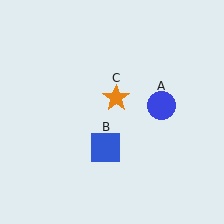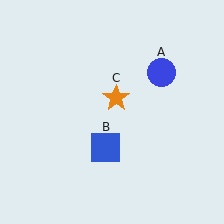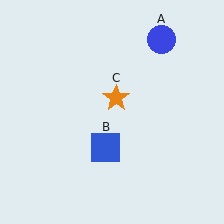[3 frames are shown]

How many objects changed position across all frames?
1 object changed position: blue circle (object A).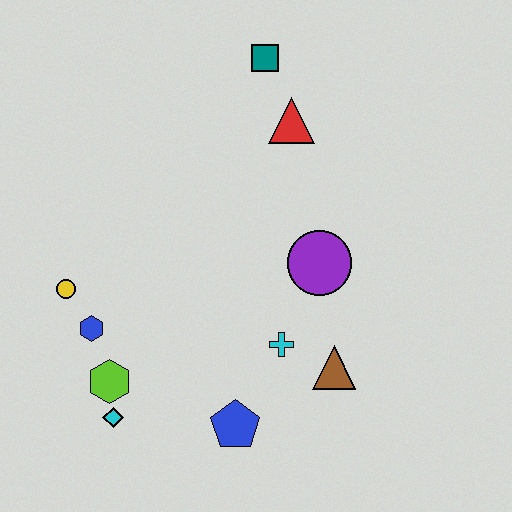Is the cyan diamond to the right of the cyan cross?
No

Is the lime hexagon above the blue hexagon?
No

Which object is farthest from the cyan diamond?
The teal square is farthest from the cyan diamond.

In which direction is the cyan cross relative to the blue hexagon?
The cyan cross is to the right of the blue hexagon.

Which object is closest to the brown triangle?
The cyan cross is closest to the brown triangle.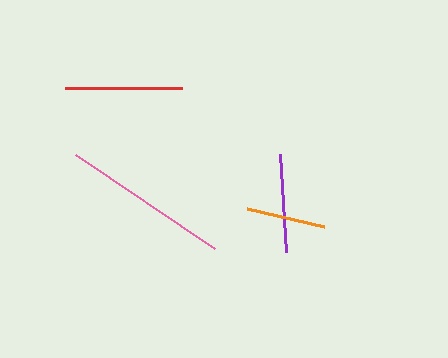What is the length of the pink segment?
The pink segment is approximately 168 pixels long.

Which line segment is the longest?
The pink line is the longest at approximately 168 pixels.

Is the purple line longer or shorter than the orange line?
The purple line is longer than the orange line.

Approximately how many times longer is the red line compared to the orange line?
The red line is approximately 1.5 times the length of the orange line.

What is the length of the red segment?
The red segment is approximately 117 pixels long.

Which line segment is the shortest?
The orange line is the shortest at approximately 79 pixels.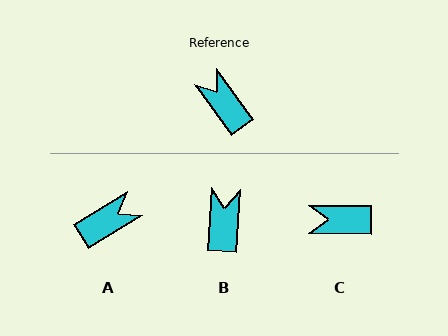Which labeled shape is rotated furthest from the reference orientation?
A, about 94 degrees away.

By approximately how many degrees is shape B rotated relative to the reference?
Approximately 40 degrees clockwise.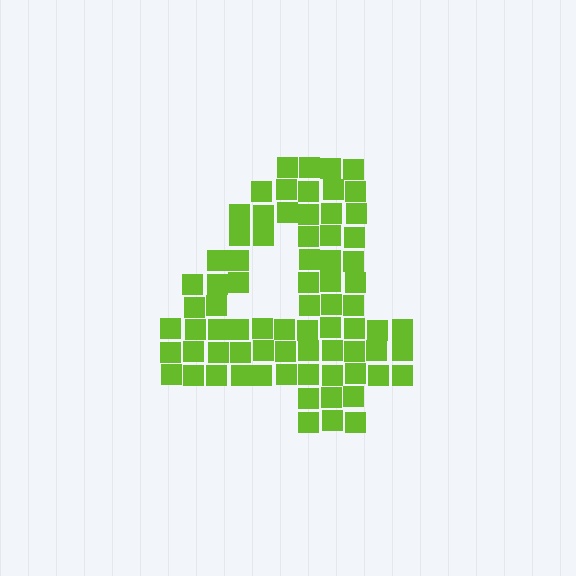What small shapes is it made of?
It is made of small squares.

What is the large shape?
The large shape is the digit 4.